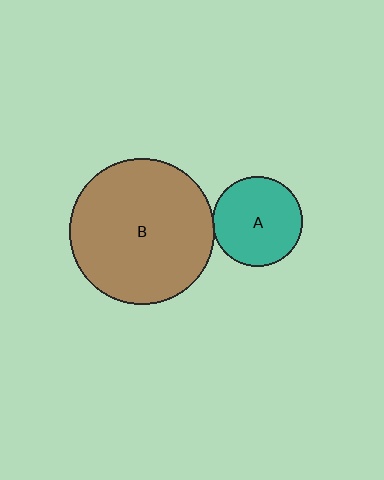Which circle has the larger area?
Circle B (brown).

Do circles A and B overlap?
Yes.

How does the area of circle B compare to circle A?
Approximately 2.6 times.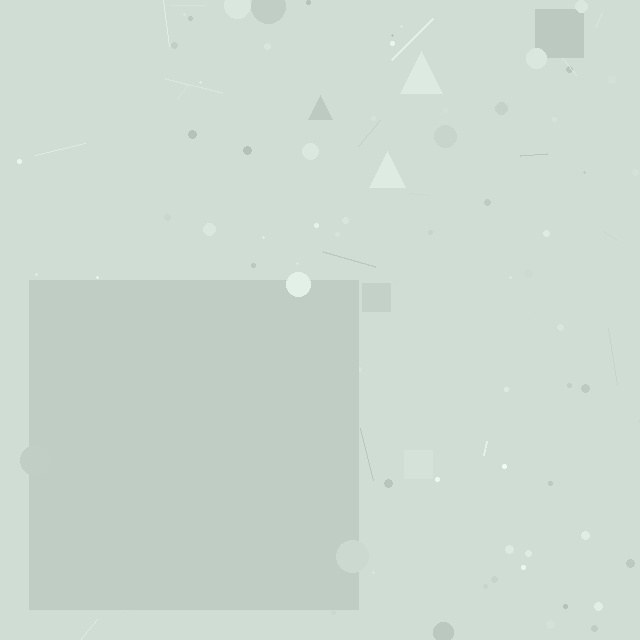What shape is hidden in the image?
A square is hidden in the image.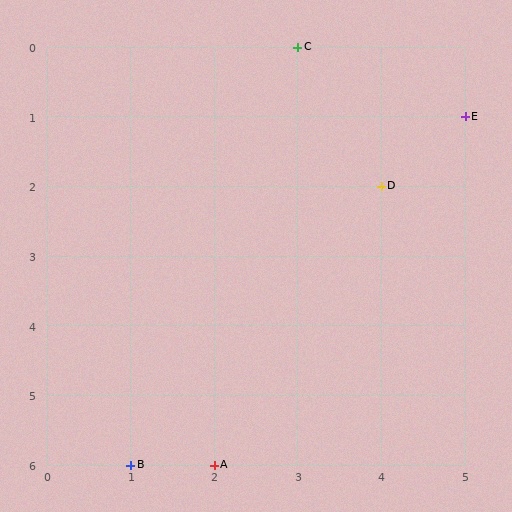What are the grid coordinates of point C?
Point C is at grid coordinates (3, 0).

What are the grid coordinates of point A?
Point A is at grid coordinates (2, 6).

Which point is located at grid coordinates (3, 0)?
Point C is at (3, 0).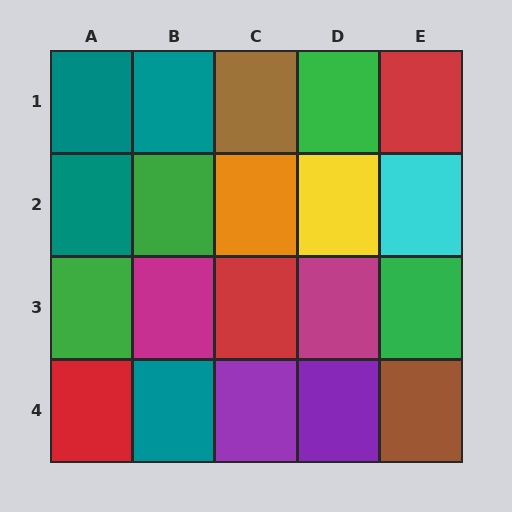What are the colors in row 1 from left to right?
Teal, teal, brown, green, red.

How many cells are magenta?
2 cells are magenta.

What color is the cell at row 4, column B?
Teal.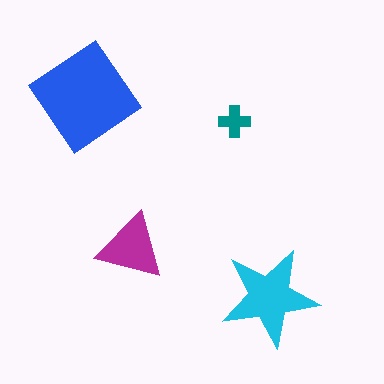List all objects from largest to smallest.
The blue diamond, the cyan star, the magenta triangle, the teal cross.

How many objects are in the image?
There are 4 objects in the image.